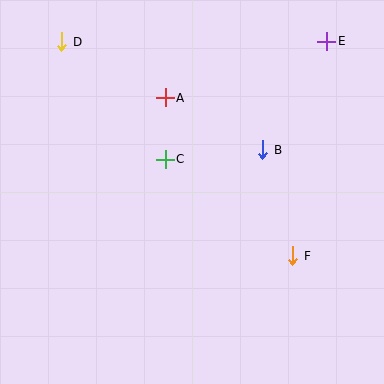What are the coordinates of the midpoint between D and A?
The midpoint between D and A is at (113, 70).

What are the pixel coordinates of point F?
Point F is at (293, 256).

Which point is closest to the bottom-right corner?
Point F is closest to the bottom-right corner.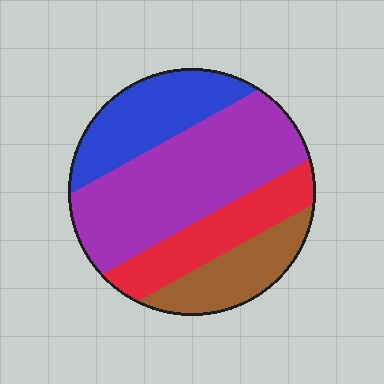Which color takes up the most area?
Purple, at roughly 45%.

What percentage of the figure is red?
Red takes up less than a quarter of the figure.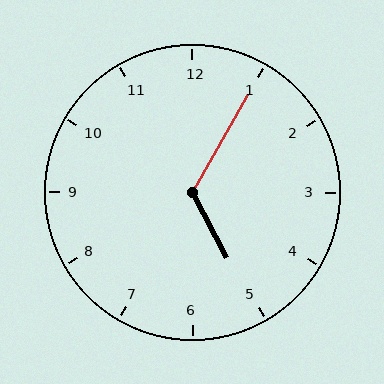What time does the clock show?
5:05.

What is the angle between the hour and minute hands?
Approximately 122 degrees.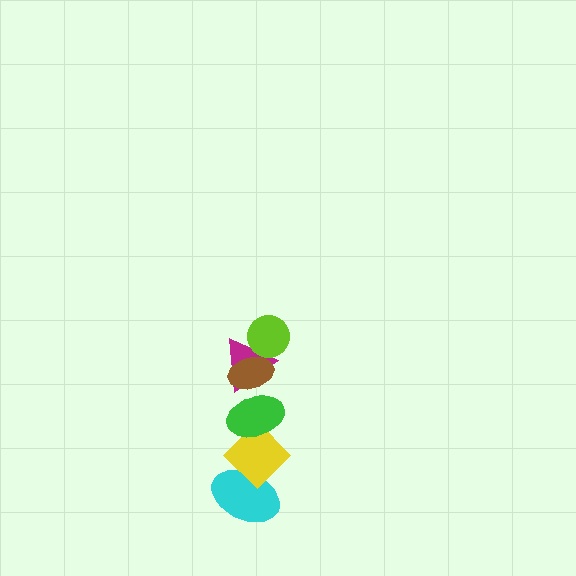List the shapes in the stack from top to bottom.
From top to bottom: the lime circle, the brown ellipse, the magenta triangle, the green ellipse, the yellow diamond, the cyan ellipse.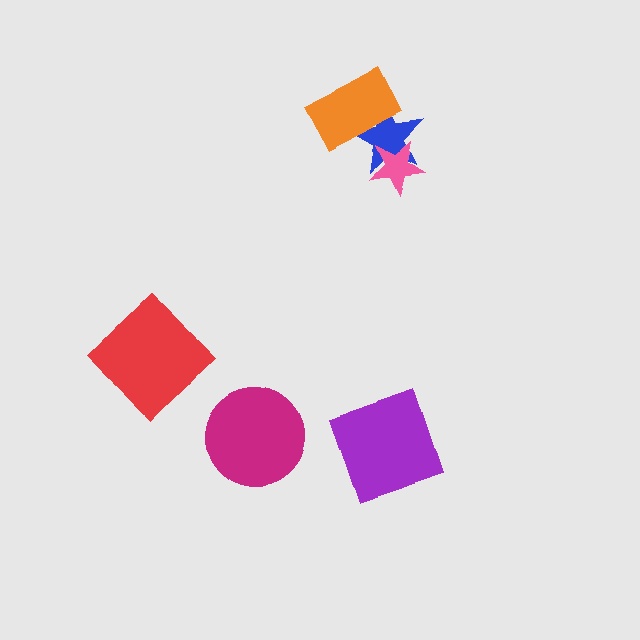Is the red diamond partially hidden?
No, no other shape covers it.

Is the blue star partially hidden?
Yes, it is partially covered by another shape.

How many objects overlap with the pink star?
1 object overlaps with the pink star.